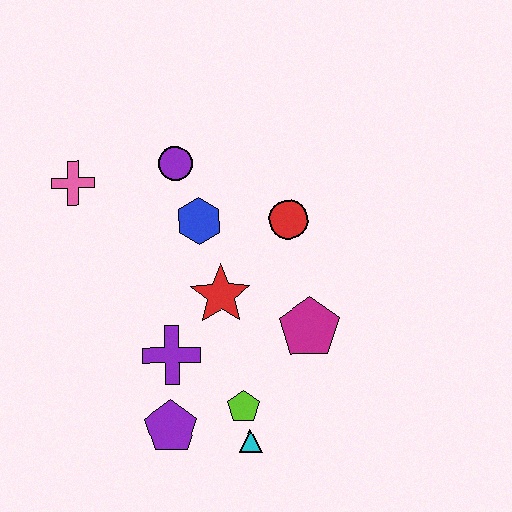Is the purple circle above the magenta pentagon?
Yes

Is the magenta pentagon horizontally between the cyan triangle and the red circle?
No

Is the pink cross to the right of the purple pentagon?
No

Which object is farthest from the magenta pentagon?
The pink cross is farthest from the magenta pentagon.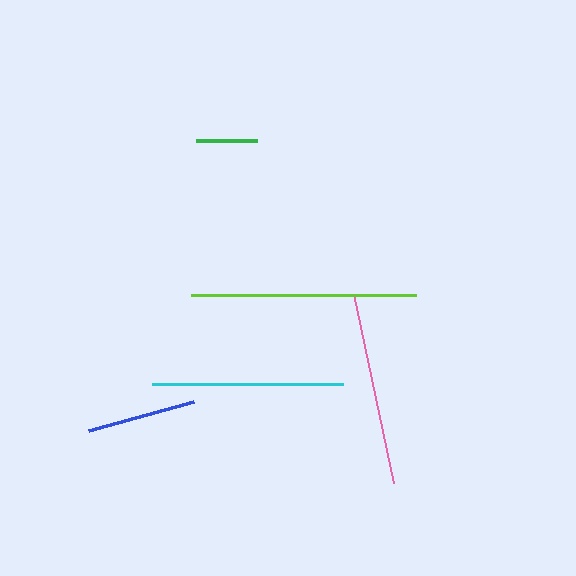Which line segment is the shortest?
The green line is the shortest at approximately 61 pixels.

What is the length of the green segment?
The green segment is approximately 61 pixels long.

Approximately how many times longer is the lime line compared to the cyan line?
The lime line is approximately 1.2 times the length of the cyan line.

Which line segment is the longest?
The lime line is the longest at approximately 225 pixels.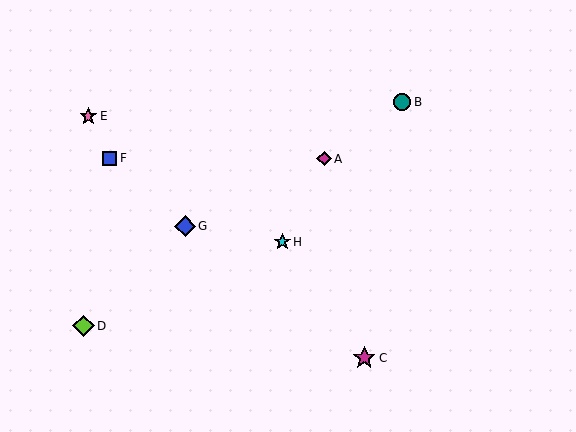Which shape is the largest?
The magenta star (labeled C) is the largest.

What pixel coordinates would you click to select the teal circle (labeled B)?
Click at (402, 102) to select the teal circle B.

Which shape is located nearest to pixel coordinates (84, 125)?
The pink star (labeled E) at (88, 116) is nearest to that location.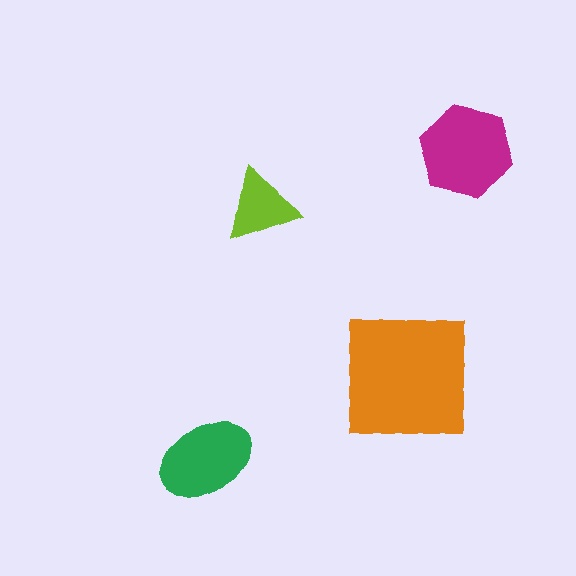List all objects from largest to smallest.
The orange square, the magenta hexagon, the green ellipse, the lime triangle.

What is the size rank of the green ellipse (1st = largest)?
3rd.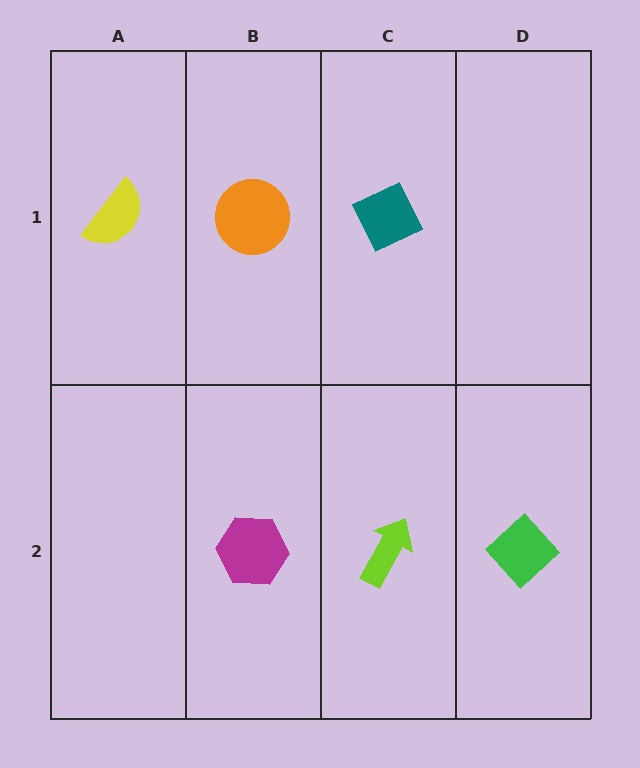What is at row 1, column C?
A teal diamond.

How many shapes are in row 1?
3 shapes.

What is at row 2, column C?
A lime arrow.